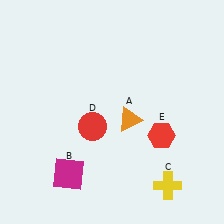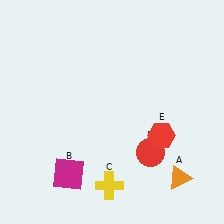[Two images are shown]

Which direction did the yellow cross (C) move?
The yellow cross (C) moved left.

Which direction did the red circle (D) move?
The red circle (D) moved right.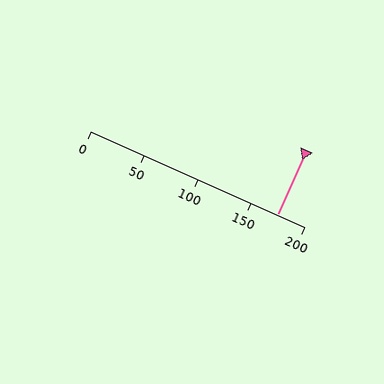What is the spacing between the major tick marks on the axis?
The major ticks are spaced 50 apart.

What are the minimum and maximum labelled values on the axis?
The axis runs from 0 to 200.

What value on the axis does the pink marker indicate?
The marker indicates approximately 175.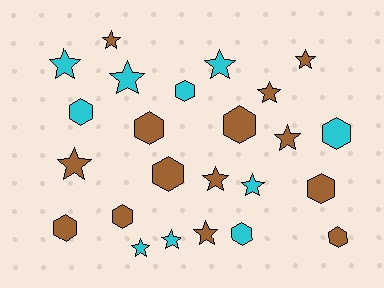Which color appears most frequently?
Brown, with 14 objects.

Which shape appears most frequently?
Star, with 13 objects.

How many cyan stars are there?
There are 6 cyan stars.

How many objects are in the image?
There are 24 objects.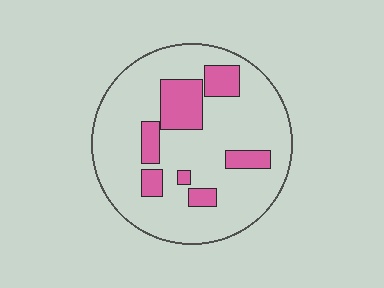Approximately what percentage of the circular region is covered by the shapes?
Approximately 20%.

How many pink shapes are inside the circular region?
7.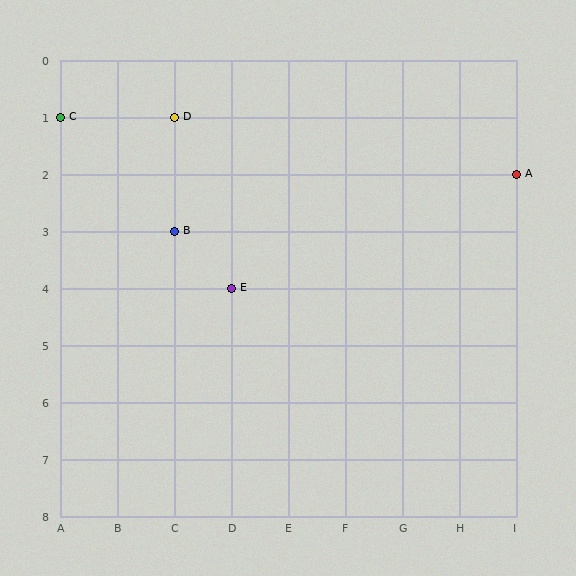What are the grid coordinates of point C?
Point C is at grid coordinates (A, 1).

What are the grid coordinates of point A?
Point A is at grid coordinates (I, 2).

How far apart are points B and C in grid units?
Points B and C are 2 columns and 2 rows apart (about 2.8 grid units diagonally).